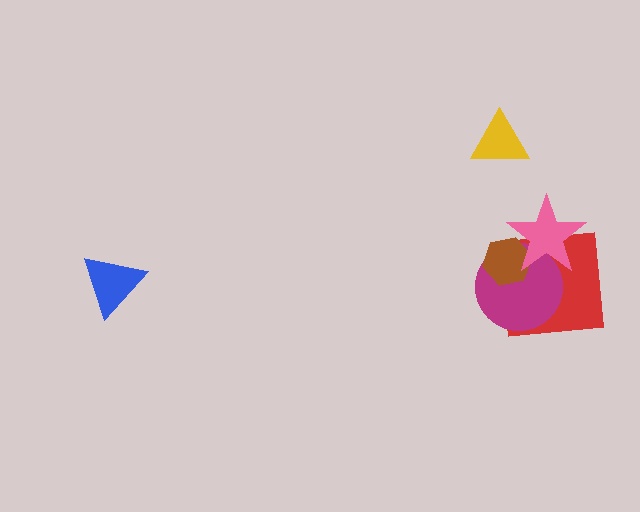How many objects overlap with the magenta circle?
3 objects overlap with the magenta circle.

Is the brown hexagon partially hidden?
Yes, it is partially covered by another shape.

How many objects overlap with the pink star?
3 objects overlap with the pink star.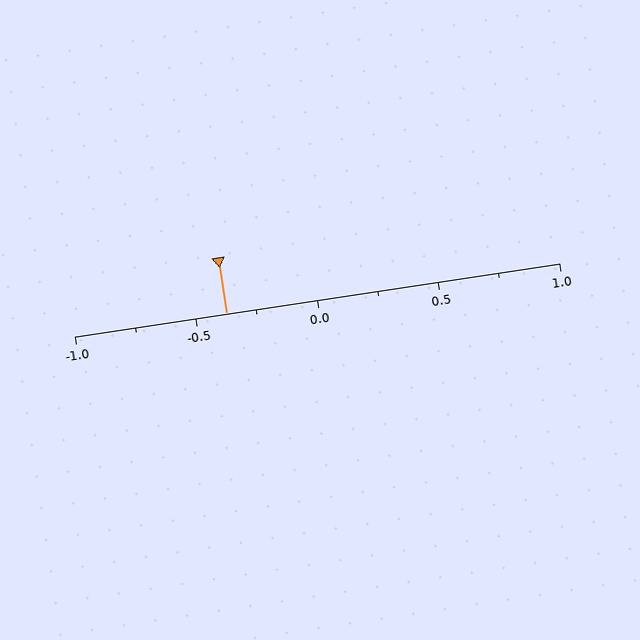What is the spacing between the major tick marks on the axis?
The major ticks are spaced 0.5 apart.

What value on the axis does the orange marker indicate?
The marker indicates approximately -0.38.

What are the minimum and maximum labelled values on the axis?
The axis runs from -1.0 to 1.0.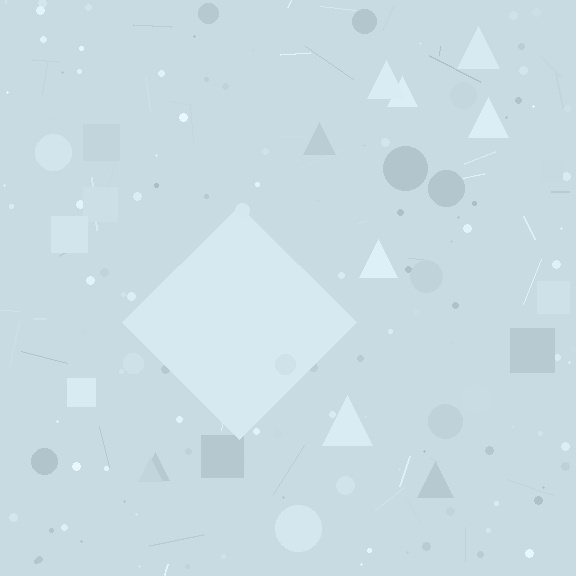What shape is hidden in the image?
A diamond is hidden in the image.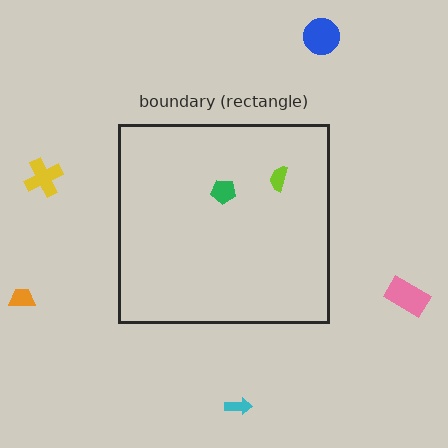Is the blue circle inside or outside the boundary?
Outside.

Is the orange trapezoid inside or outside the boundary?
Outside.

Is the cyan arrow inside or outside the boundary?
Outside.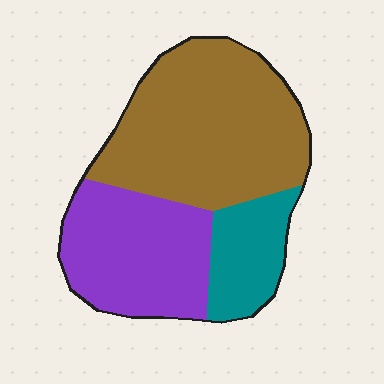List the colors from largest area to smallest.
From largest to smallest: brown, purple, teal.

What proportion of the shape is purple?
Purple takes up about one third (1/3) of the shape.